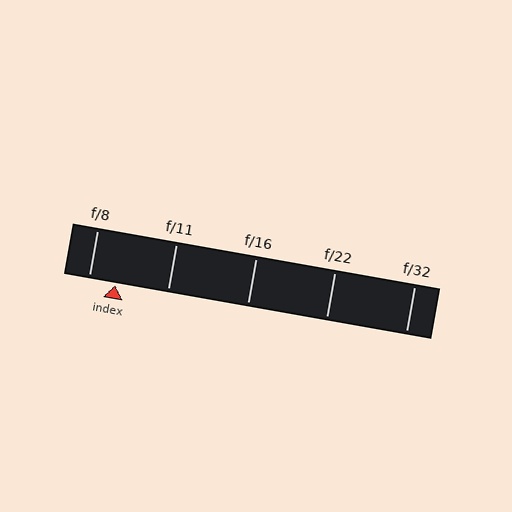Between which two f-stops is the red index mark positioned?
The index mark is between f/8 and f/11.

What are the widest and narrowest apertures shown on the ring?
The widest aperture shown is f/8 and the narrowest is f/32.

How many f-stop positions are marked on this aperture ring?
There are 5 f-stop positions marked.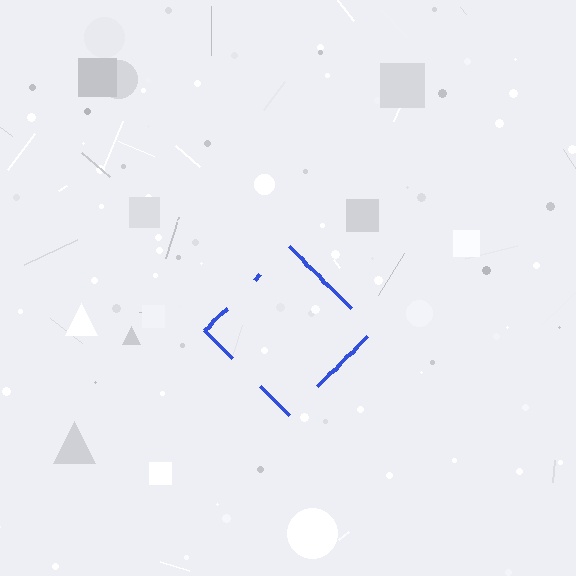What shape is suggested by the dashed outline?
The dashed outline suggests a diamond.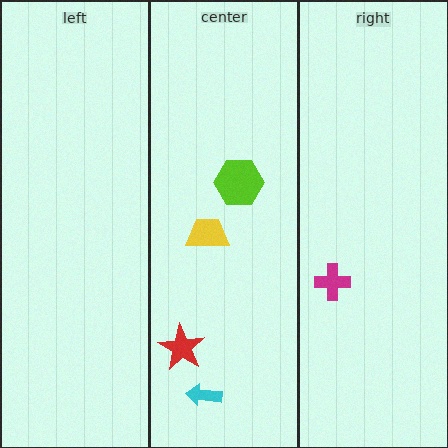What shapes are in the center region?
The lime hexagon, the yellow trapezoid, the red star, the cyan arrow.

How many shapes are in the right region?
1.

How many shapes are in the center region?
4.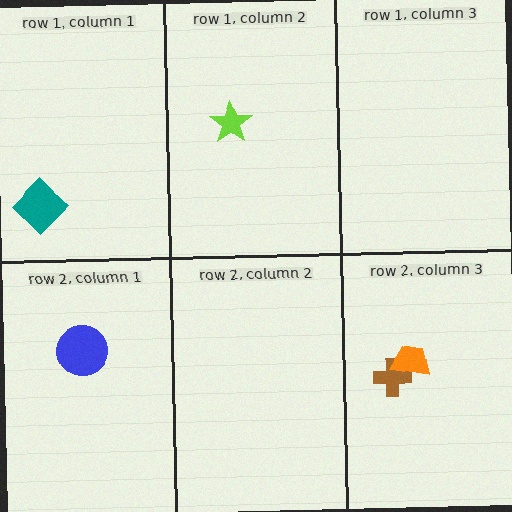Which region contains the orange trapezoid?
The row 2, column 3 region.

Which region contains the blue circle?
The row 2, column 1 region.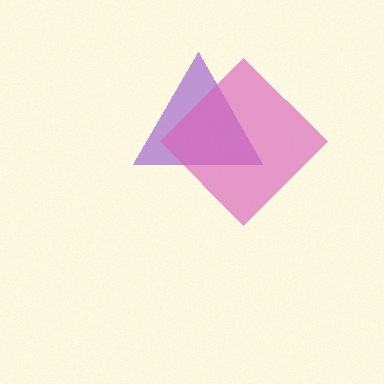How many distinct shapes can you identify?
There are 2 distinct shapes: a purple triangle, a pink diamond.